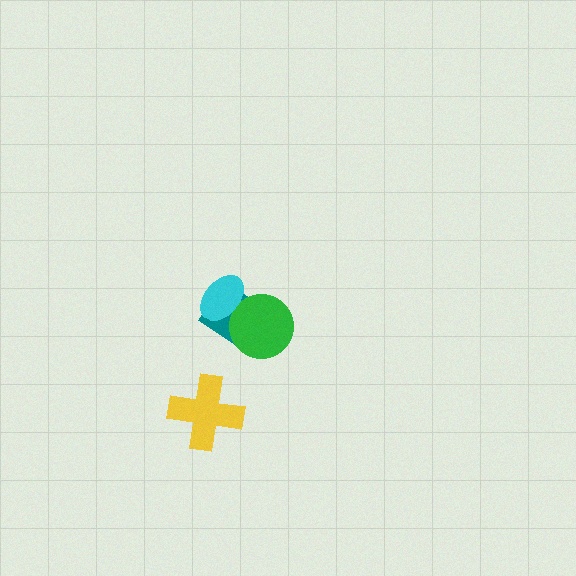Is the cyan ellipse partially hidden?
No, no other shape covers it.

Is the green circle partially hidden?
Yes, it is partially covered by another shape.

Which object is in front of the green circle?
The cyan ellipse is in front of the green circle.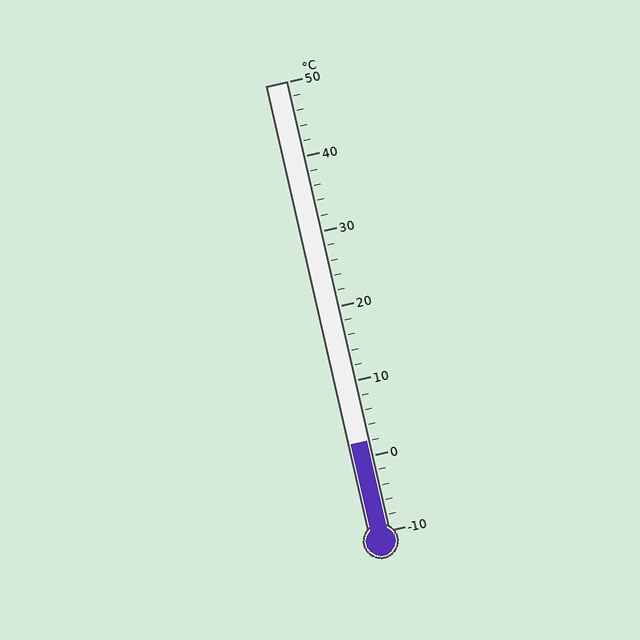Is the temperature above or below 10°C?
The temperature is below 10°C.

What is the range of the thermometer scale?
The thermometer scale ranges from -10°C to 50°C.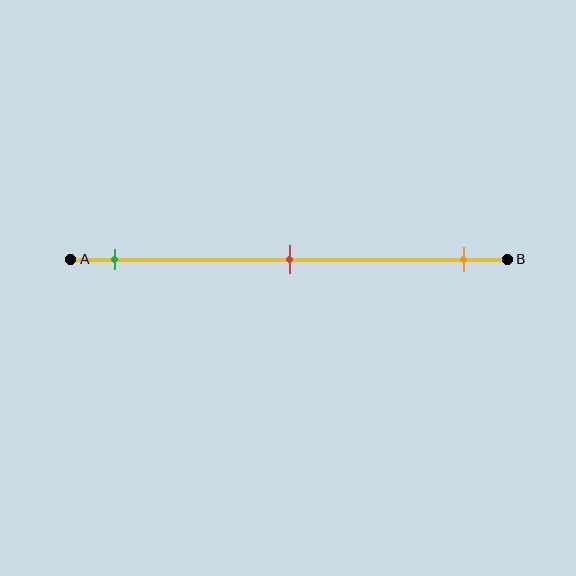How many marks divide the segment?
There are 3 marks dividing the segment.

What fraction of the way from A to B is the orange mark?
The orange mark is approximately 90% (0.9) of the way from A to B.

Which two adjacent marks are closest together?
The green and red marks are the closest adjacent pair.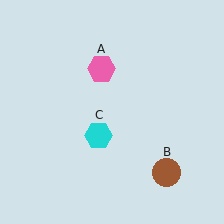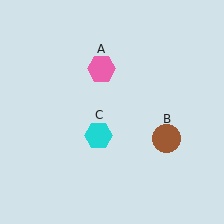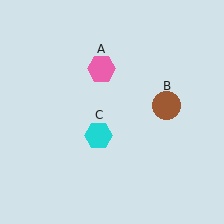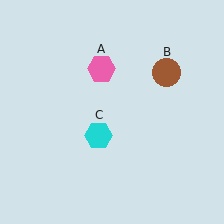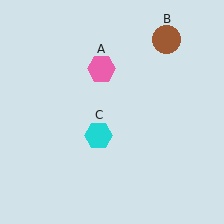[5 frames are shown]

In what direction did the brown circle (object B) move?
The brown circle (object B) moved up.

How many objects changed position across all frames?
1 object changed position: brown circle (object B).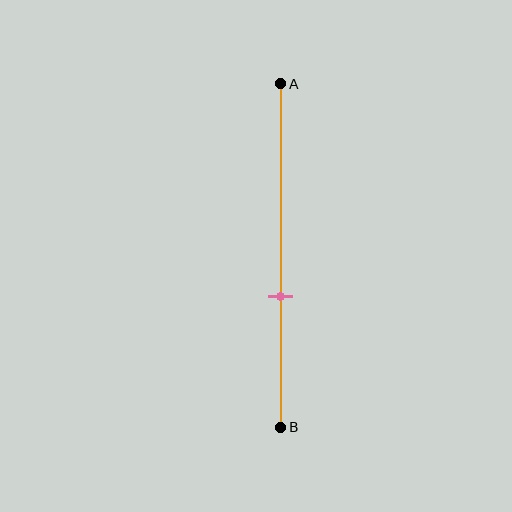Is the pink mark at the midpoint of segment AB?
No, the mark is at about 60% from A, not at the 50% midpoint.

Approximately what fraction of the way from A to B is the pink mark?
The pink mark is approximately 60% of the way from A to B.